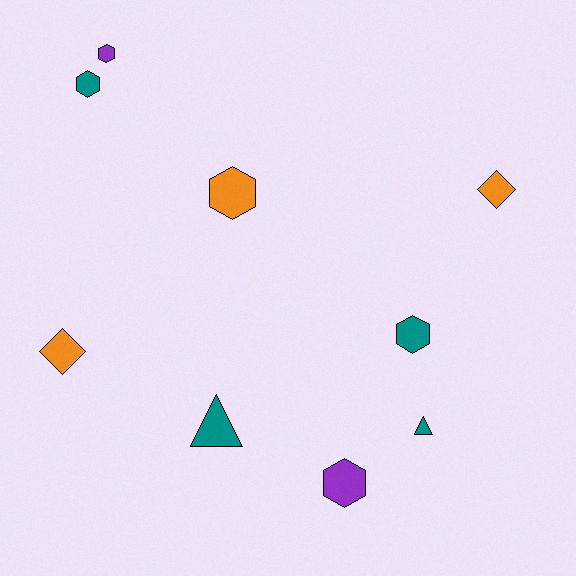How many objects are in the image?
There are 9 objects.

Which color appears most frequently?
Teal, with 4 objects.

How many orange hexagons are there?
There is 1 orange hexagon.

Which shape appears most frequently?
Hexagon, with 5 objects.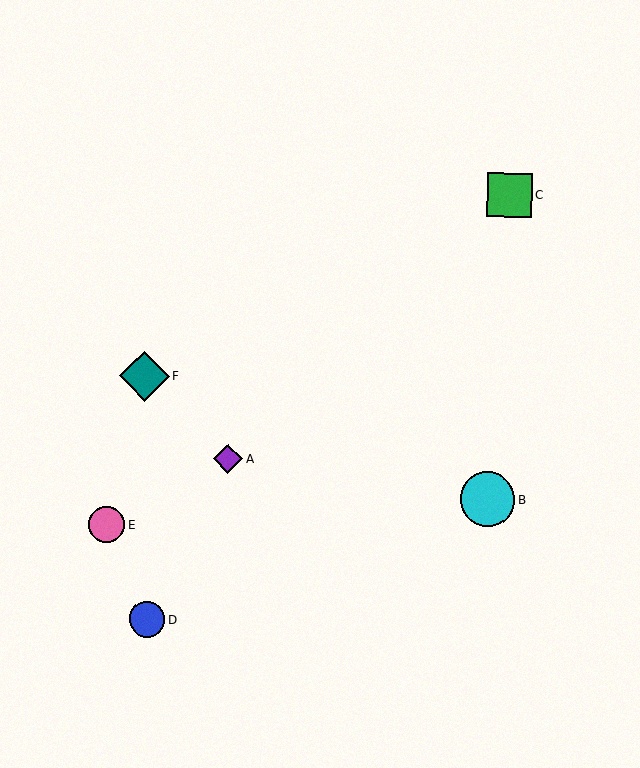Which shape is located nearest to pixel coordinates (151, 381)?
The teal diamond (labeled F) at (145, 376) is nearest to that location.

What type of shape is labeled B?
Shape B is a cyan circle.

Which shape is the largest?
The cyan circle (labeled B) is the largest.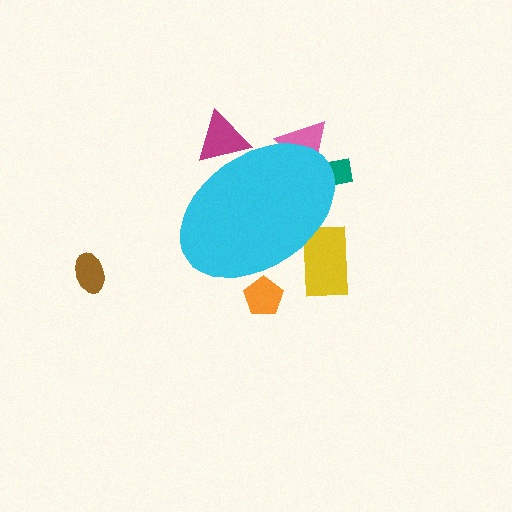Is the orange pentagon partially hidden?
Yes, the orange pentagon is partially hidden behind the cyan ellipse.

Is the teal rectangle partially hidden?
Yes, the teal rectangle is partially hidden behind the cyan ellipse.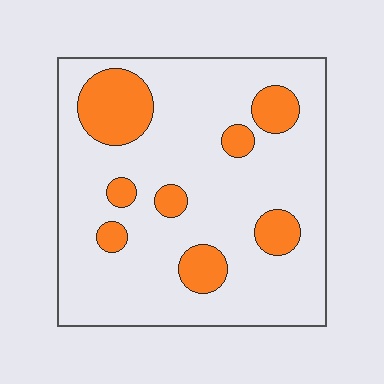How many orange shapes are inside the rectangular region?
8.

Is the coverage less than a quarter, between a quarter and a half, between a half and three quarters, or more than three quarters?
Less than a quarter.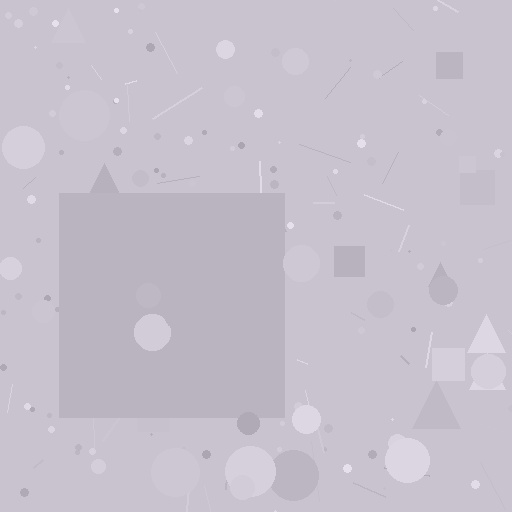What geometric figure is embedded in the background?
A square is embedded in the background.